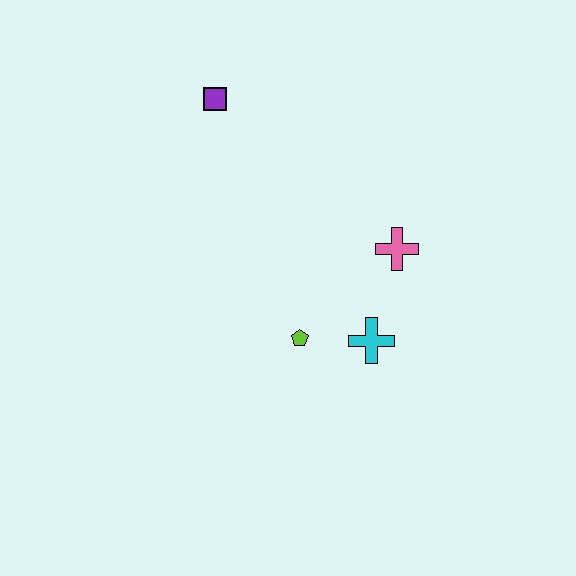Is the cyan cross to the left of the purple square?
No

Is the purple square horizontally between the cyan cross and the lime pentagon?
No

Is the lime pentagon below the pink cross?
Yes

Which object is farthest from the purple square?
The cyan cross is farthest from the purple square.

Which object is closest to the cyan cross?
The lime pentagon is closest to the cyan cross.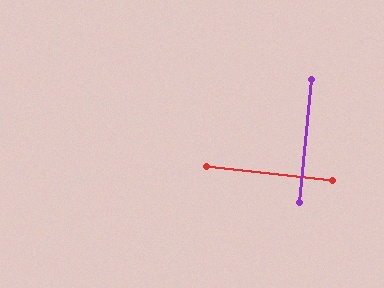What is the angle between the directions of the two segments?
Approximately 89 degrees.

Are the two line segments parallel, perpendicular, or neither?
Perpendicular — they meet at approximately 89°.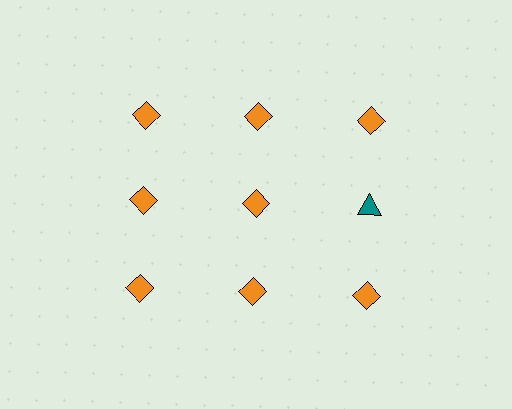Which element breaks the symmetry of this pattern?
The teal triangle in the second row, center column breaks the symmetry. All other shapes are orange diamonds.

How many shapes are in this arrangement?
There are 9 shapes arranged in a grid pattern.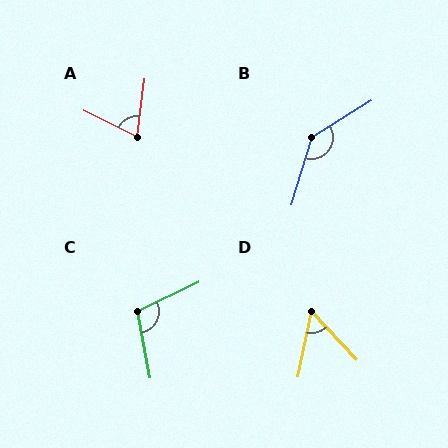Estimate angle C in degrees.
Approximately 105 degrees.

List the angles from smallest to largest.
D (55°), A (71°), C (105°), B (139°).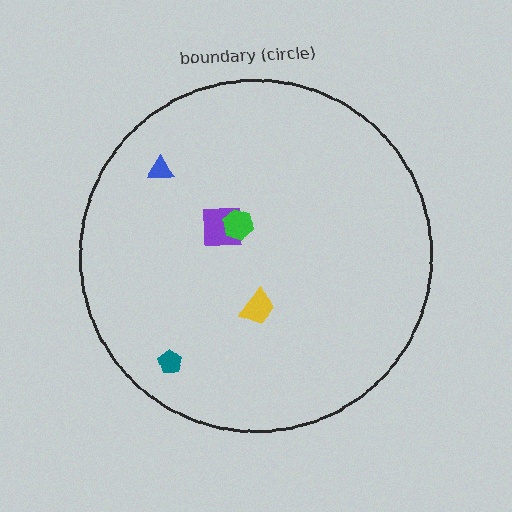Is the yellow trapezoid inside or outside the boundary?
Inside.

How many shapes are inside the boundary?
5 inside, 0 outside.